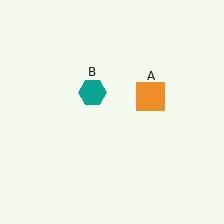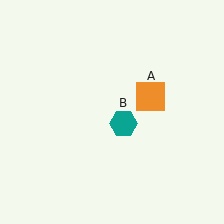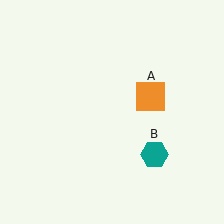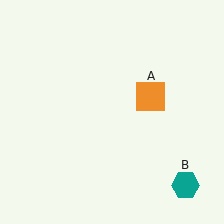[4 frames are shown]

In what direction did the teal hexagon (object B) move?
The teal hexagon (object B) moved down and to the right.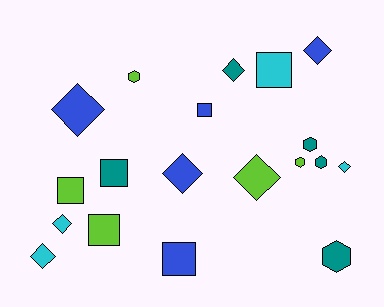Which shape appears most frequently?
Diamond, with 8 objects.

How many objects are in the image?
There are 19 objects.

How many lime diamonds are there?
There is 1 lime diamond.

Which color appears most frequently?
Teal, with 5 objects.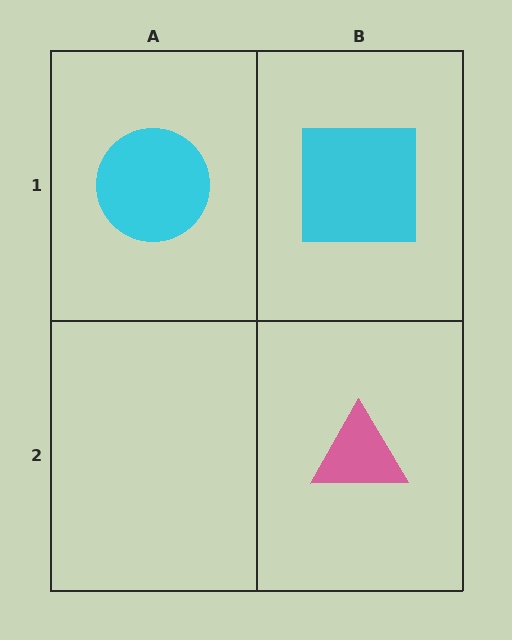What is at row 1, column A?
A cyan circle.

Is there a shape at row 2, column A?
No, that cell is empty.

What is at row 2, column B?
A pink triangle.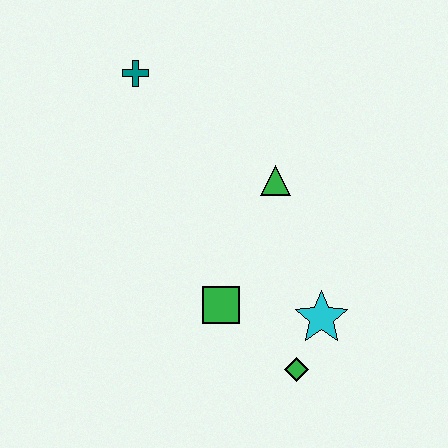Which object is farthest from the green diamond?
The teal cross is farthest from the green diamond.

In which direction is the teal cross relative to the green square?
The teal cross is above the green square.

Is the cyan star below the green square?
Yes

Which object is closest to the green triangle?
The green square is closest to the green triangle.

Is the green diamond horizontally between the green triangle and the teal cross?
No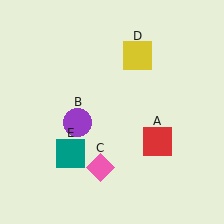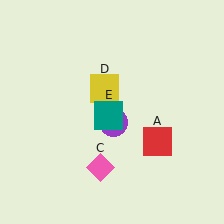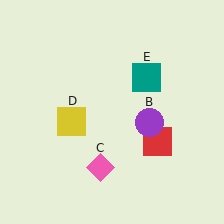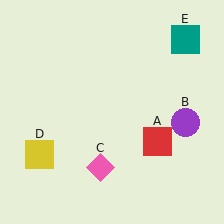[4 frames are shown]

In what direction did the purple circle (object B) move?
The purple circle (object B) moved right.